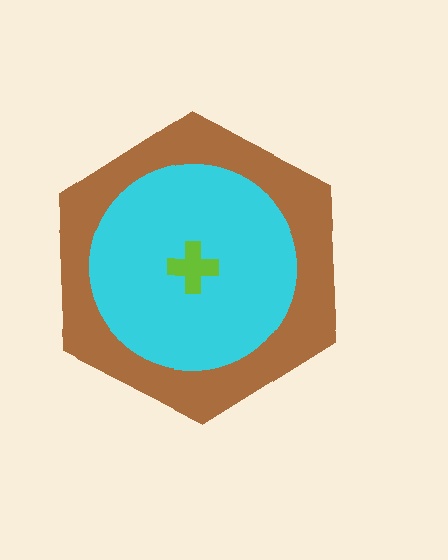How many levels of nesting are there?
3.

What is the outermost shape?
The brown hexagon.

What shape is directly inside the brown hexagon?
The cyan circle.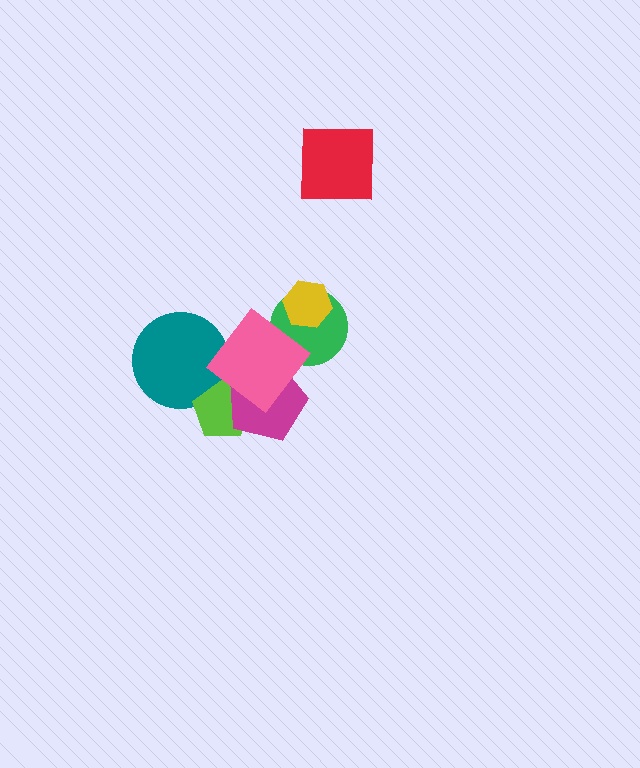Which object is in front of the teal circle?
The lime pentagon is in front of the teal circle.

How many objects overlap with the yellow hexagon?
1 object overlaps with the yellow hexagon.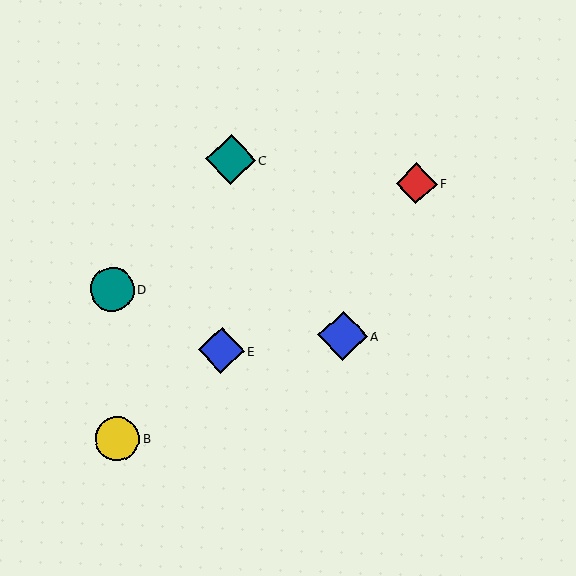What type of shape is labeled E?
Shape E is a blue diamond.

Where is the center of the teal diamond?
The center of the teal diamond is at (231, 160).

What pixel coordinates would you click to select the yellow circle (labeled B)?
Click at (117, 438) to select the yellow circle B.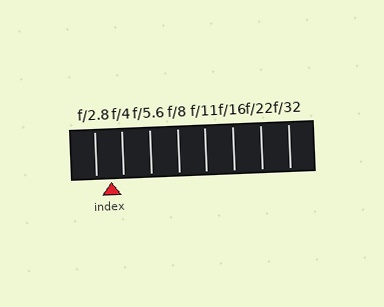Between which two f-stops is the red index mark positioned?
The index mark is between f/2.8 and f/4.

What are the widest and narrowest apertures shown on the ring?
The widest aperture shown is f/2.8 and the narrowest is f/32.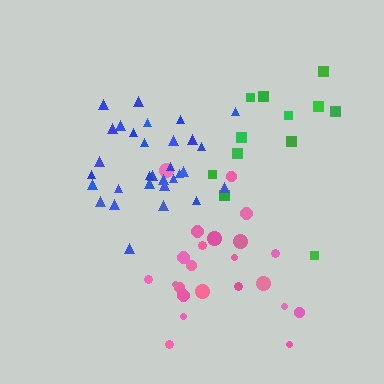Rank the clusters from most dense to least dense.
blue, pink, green.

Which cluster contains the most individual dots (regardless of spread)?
Blue (31).